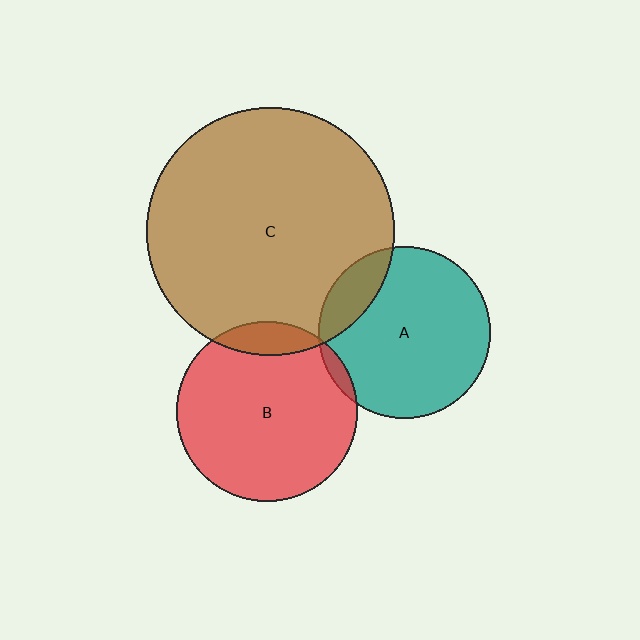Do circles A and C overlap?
Yes.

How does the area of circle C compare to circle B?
Approximately 1.9 times.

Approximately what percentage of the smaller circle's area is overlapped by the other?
Approximately 15%.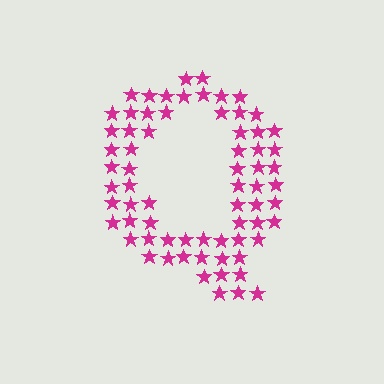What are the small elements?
The small elements are stars.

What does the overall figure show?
The overall figure shows the letter Q.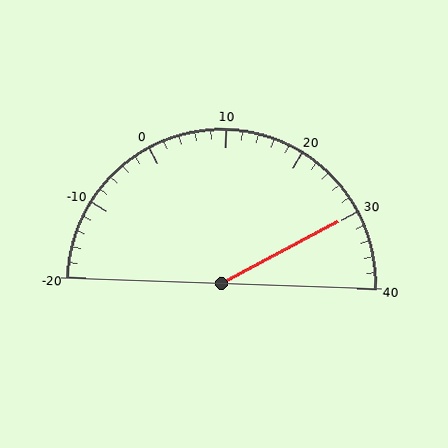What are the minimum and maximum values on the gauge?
The gauge ranges from -20 to 40.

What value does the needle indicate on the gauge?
The needle indicates approximately 30.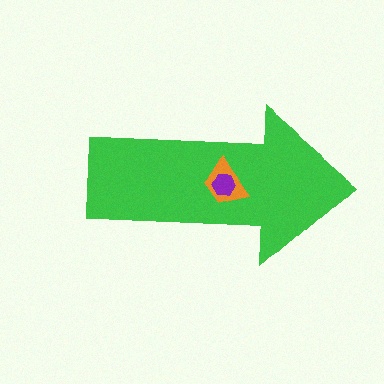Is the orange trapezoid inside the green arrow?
Yes.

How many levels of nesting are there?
3.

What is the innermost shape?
The purple hexagon.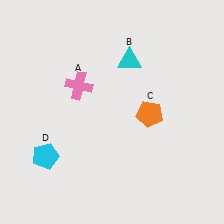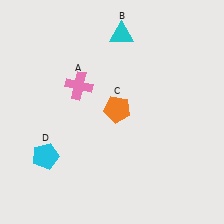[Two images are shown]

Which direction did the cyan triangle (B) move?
The cyan triangle (B) moved up.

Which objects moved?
The objects that moved are: the cyan triangle (B), the orange pentagon (C).